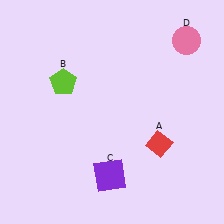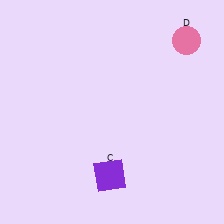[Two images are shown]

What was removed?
The red diamond (A), the lime pentagon (B) were removed in Image 2.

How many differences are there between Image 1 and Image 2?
There are 2 differences between the two images.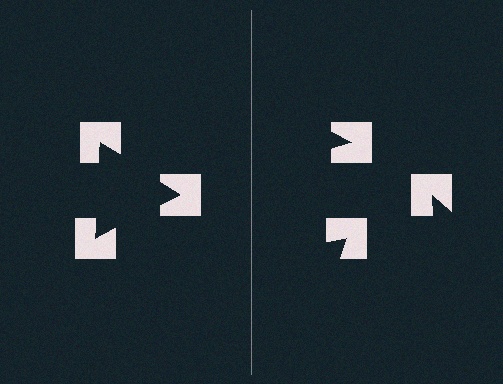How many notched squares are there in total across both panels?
6 — 3 on each side.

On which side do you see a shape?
An illusory triangle appears on the left side. On the right side the wedge cuts are rotated, so no coherent shape forms.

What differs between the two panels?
The notched squares are positioned identically on both sides; only the wedge orientations differ. On the left they align to a triangle; on the right they are misaligned.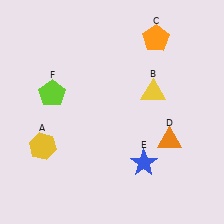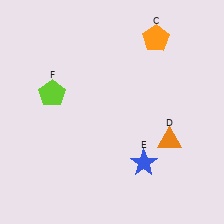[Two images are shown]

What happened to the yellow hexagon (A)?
The yellow hexagon (A) was removed in Image 2. It was in the bottom-left area of Image 1.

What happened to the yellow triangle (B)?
The yellow triangle (B) was removed in Image 2. It was in the top-right area of Image 1.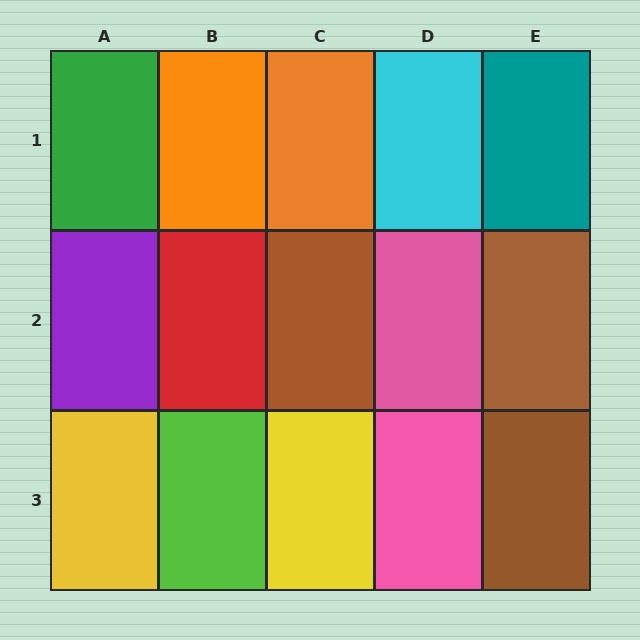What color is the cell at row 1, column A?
Green.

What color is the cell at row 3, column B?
Lime.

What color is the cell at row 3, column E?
Brown.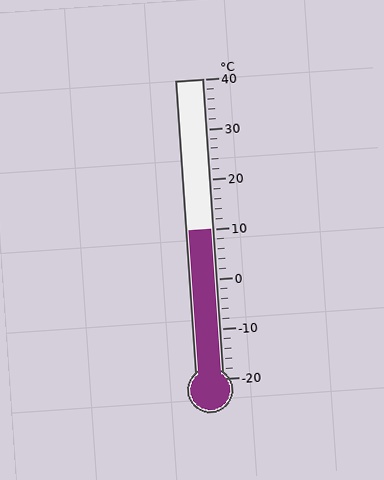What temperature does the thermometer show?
The thermometer shows approximately 10°C.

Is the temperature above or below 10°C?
The temperature is at 10°C.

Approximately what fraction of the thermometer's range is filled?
The thermometer is filled to approximately 50% of its range.